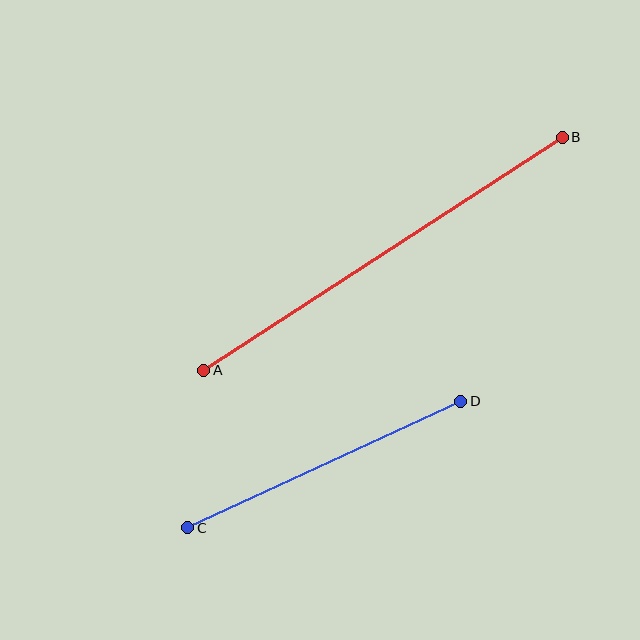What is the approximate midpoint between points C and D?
The midpoint is at approximately (324, 465) pixels.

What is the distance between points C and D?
The distance is approximately 301 pixels.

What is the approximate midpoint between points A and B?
The midpoint is at approximately (383, 254) pixels.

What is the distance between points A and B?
The distance is approximately 427 pixels.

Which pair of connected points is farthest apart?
Points A and B are farthest apart.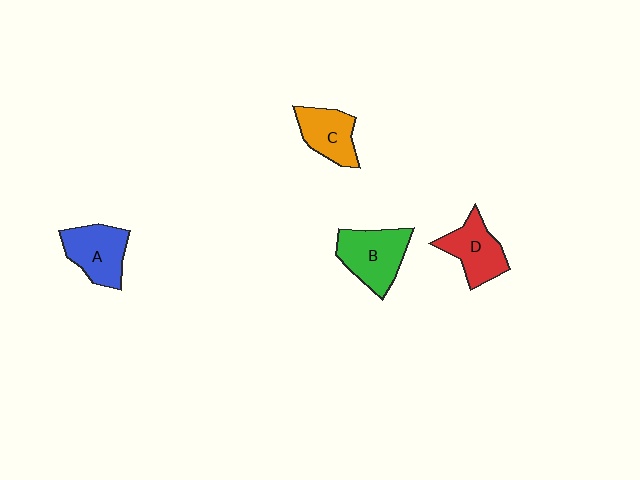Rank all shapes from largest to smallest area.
From largest to smallest: B (green), A (blue), D (red), C (orange).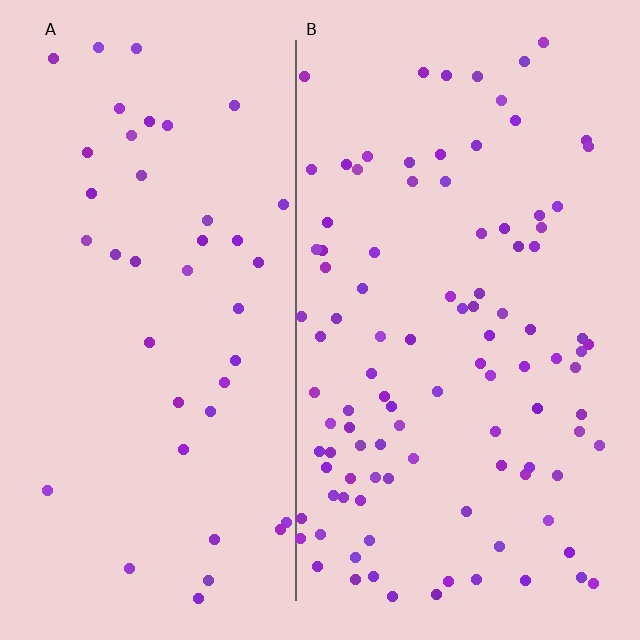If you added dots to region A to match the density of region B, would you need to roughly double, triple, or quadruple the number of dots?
Approximately double.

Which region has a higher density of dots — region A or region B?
B (the right).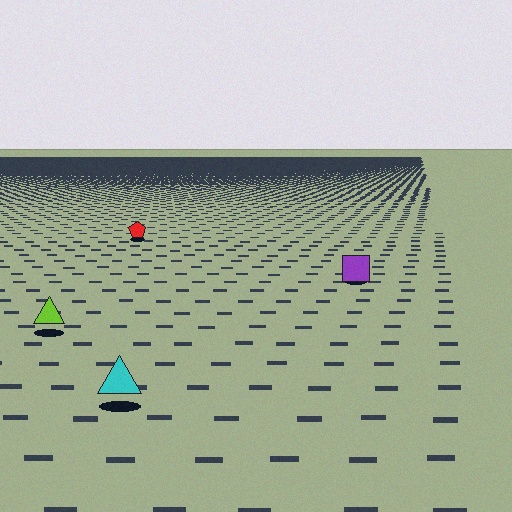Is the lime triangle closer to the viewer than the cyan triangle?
No. The cyan triangle is closer — you can tell from the texture gradient: the ground texture is coarser near it.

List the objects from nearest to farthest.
From nearest to farthest: the cyan triangle, the lime triangle, the purple square, the red pentagon.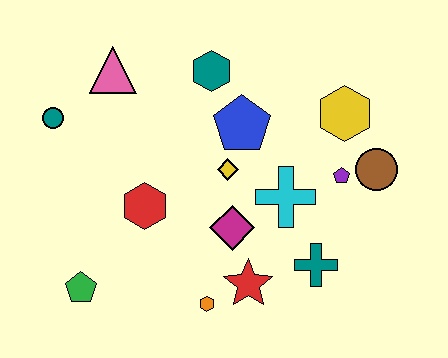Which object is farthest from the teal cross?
The teal circle is farthest from the teal cross.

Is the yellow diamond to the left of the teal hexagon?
No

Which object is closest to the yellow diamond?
The blue pentagon is closest to the yellow diamond.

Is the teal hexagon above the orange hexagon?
Yes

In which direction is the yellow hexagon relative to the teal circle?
The yellow hexagon is to the right of the teal circle.